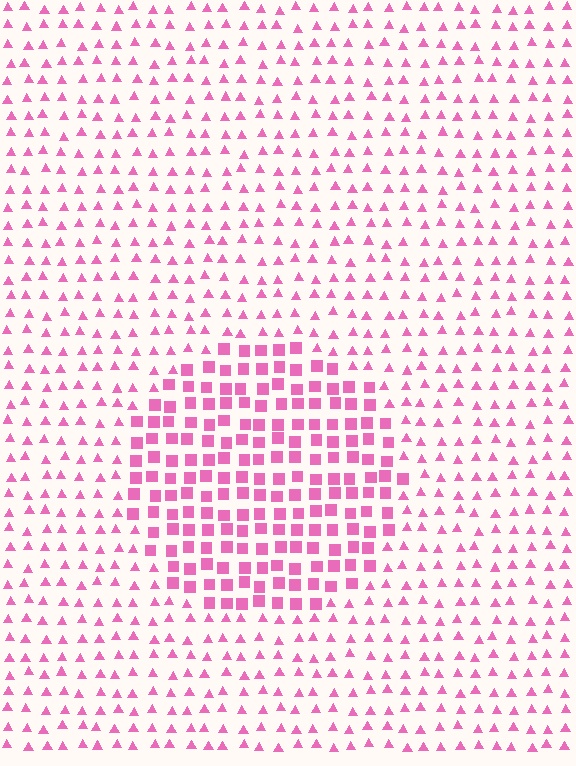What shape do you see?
I see a circle.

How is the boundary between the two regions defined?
The boundary is defined by a change in element shape: squares inside vs. triangles outside. All elements share the same color and spacing.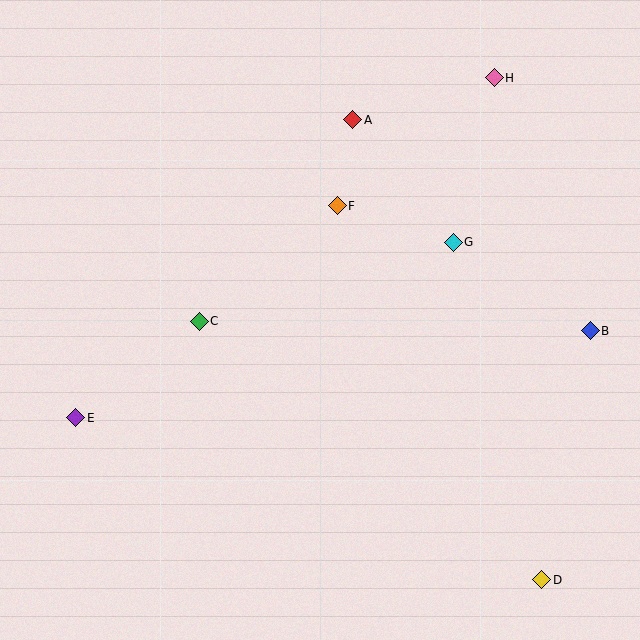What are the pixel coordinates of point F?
Point F is at (337, 206).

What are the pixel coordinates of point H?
Point H is at (494, 78).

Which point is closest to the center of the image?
Point F at (337, 206) is closest to the center.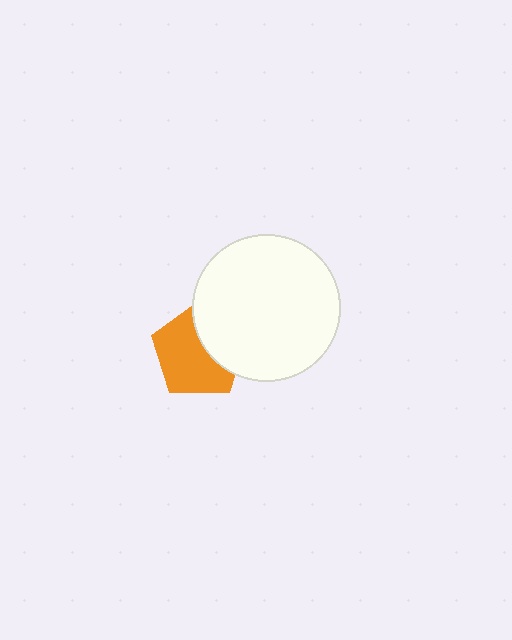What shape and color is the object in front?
The object in front is a white circle.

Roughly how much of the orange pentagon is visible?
About half of it is visible (roughly 64%).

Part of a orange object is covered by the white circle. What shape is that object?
It is a pentagon.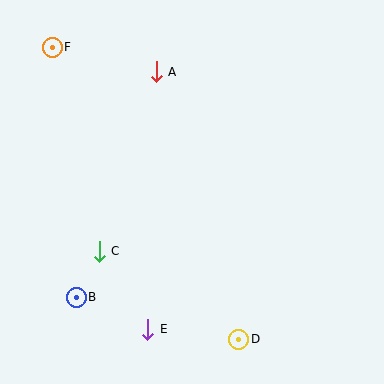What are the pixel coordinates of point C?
Point C is at (99, 252).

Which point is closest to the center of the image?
Point C at (99, 252) is closest to the center.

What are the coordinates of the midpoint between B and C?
The midpoint between B and C is at (88, 274).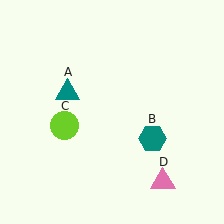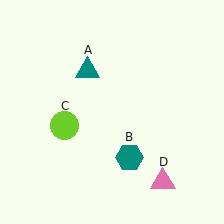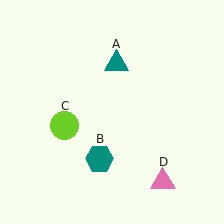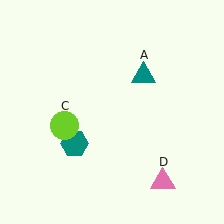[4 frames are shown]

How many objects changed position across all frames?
2 objects changed position: teal triangle (object A), teal hexagon (object B).